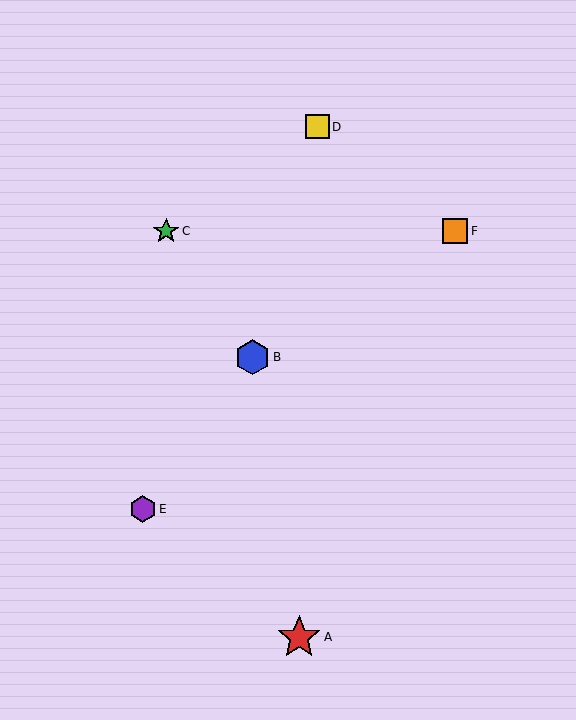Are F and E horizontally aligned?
No, F is at y≈231 and E is at y≈509.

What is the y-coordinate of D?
Object D is at y≈127.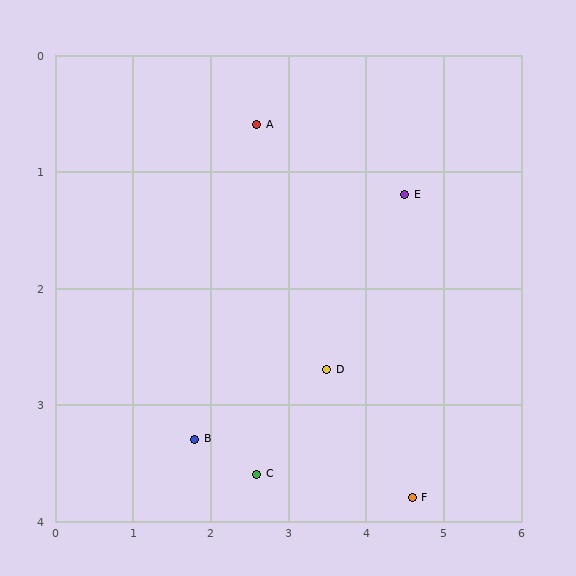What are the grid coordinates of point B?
Point B is at approximately (1.8, 3.3).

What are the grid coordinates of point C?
Point C is at approximately (2.6, 3.6).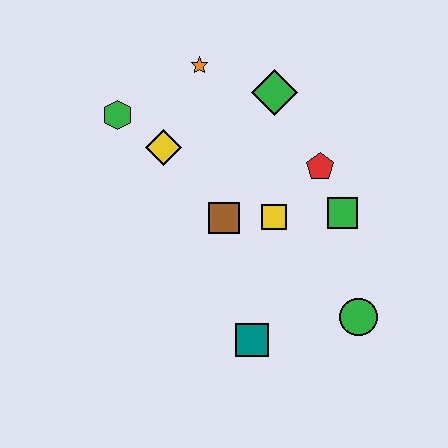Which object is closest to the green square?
The red pentagon is closest to the green square.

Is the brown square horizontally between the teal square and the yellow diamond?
Yes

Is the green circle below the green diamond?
Yes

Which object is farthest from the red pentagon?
The green hexagon is farthest from the red pentagon.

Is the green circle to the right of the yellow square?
Yes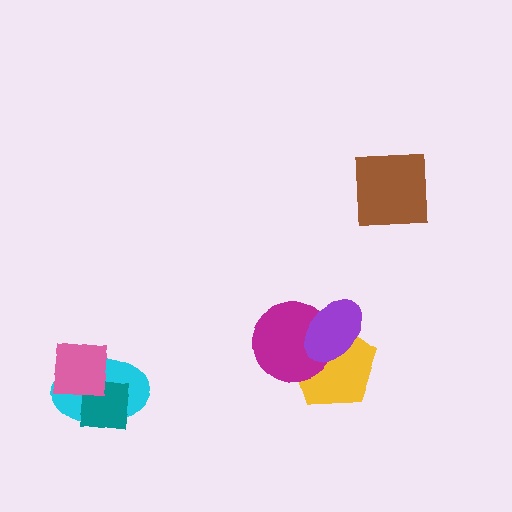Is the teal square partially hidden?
Yes, it is partially covered by another shape.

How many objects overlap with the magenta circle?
2 objects overlap with the magenta circle.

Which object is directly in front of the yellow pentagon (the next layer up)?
The magenta circle is directly in front of the yellow pentagon.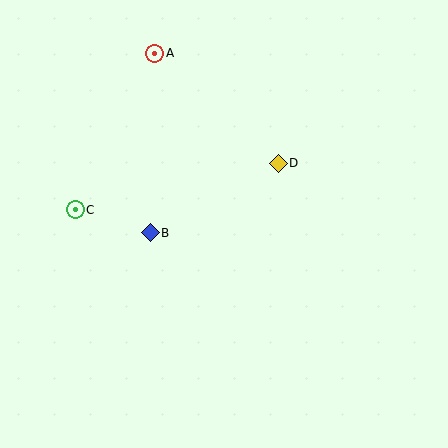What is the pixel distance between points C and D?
The distance between C and D is 208 pixels.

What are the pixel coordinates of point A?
Point A is at (155, 53).